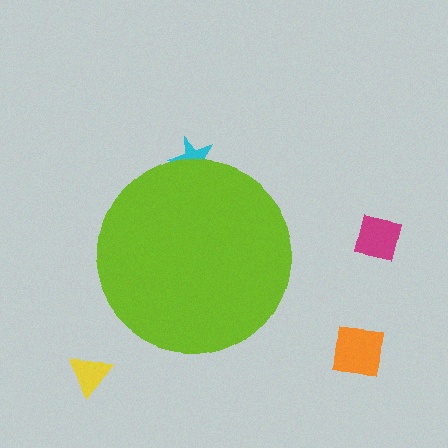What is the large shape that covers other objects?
A lime circle.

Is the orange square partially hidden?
No, the orange square is fully visible.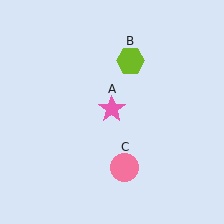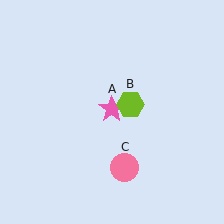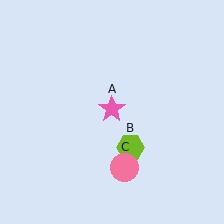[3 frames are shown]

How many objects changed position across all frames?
1 object changed position: lime hexagon (object B).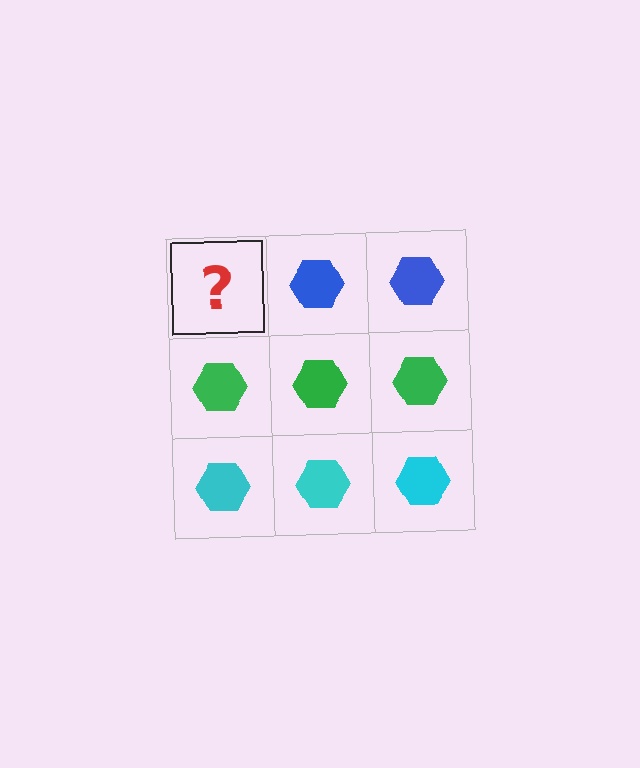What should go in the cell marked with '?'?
The missing cell should contain a blue hexagon.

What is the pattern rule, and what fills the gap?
The rule is that each row has a consistent color. The gap should be filled with a blue hexagon.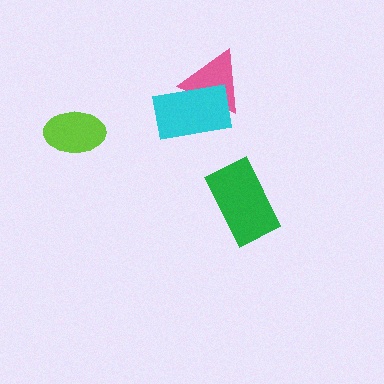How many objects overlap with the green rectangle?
0 objects overlap with the green rectangle.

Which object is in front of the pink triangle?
The cyan rectangle is in front of the pink triangle.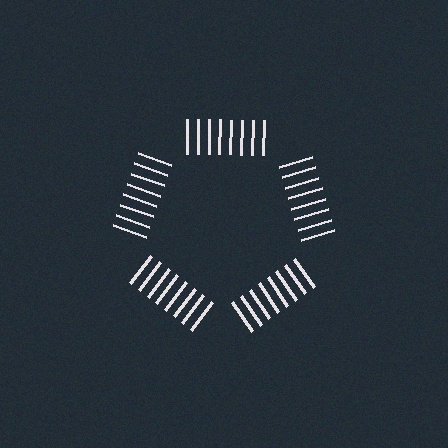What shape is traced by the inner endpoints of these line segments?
An illusory pentagon — the line segments terminate on its edges but no continuous stroke is drawn.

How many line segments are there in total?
40 — 8 along each of the 5 edges.